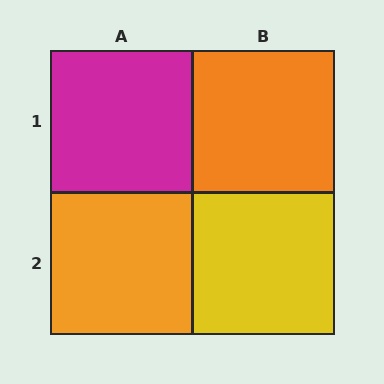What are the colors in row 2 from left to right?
Orange, yellow.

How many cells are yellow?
1 cell is yellow.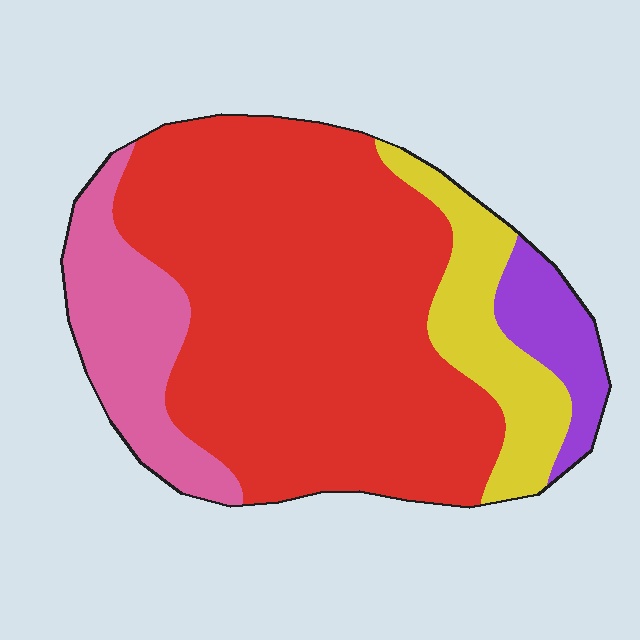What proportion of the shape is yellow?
Yellow covers roughly 15% of the shape.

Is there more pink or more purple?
Pink.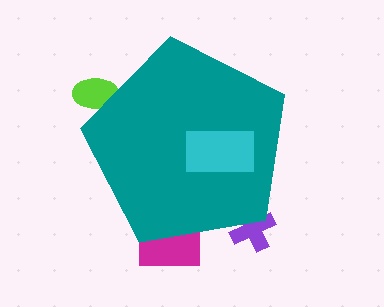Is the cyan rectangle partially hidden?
No, the cyan rectangle is fully visible.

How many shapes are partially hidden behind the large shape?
3 shapes are partially hidden.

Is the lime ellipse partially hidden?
Yes, the lime ellipse is partially hidden behind the teal pentagon.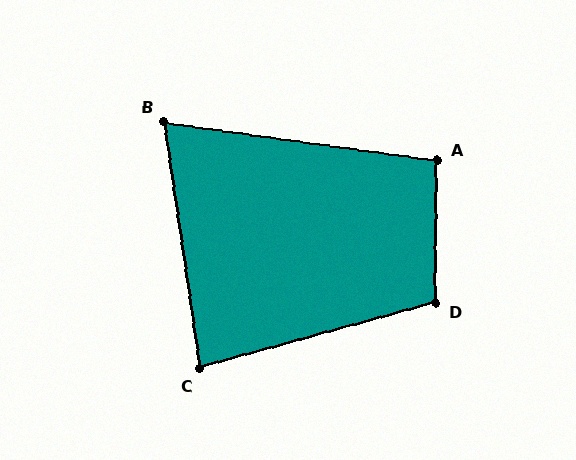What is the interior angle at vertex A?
Approximately 97 degrees (obtuse).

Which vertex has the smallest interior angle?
B, at approximately 74 degrees.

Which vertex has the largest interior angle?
D, at approximately 106 degrees.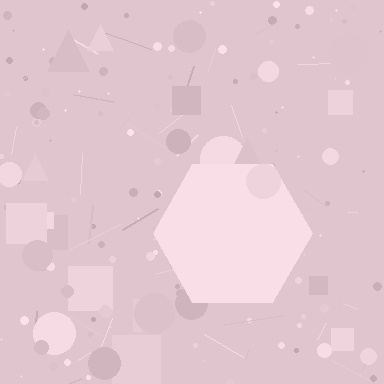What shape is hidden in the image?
A hexagon is hidden in the image.